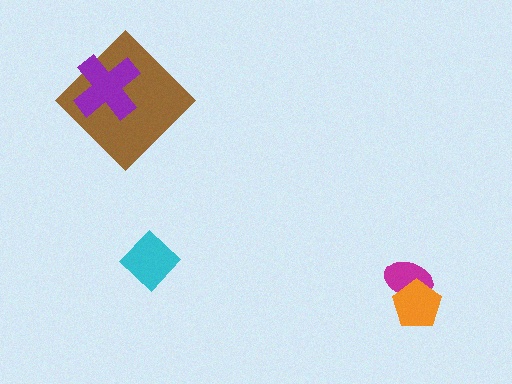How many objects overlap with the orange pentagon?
1 object overlaps with the orange pentagon.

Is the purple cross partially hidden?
No, no other shape covers it.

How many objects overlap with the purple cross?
1 object overlaps with the purple cross.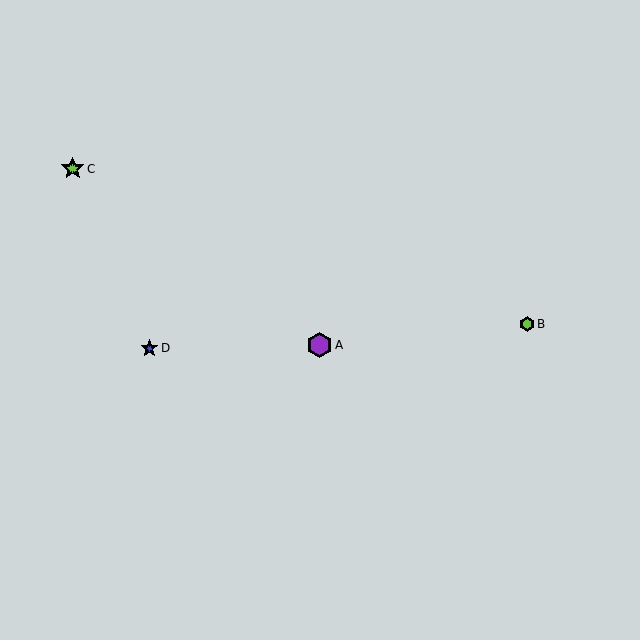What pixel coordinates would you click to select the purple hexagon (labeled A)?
Click at (320, 345) to select the purple hexagon A.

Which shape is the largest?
The purple hexagon (labeled A) is the largest.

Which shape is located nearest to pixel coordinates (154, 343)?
The blue star (labeled D) at (149, 348) is nearest to that location.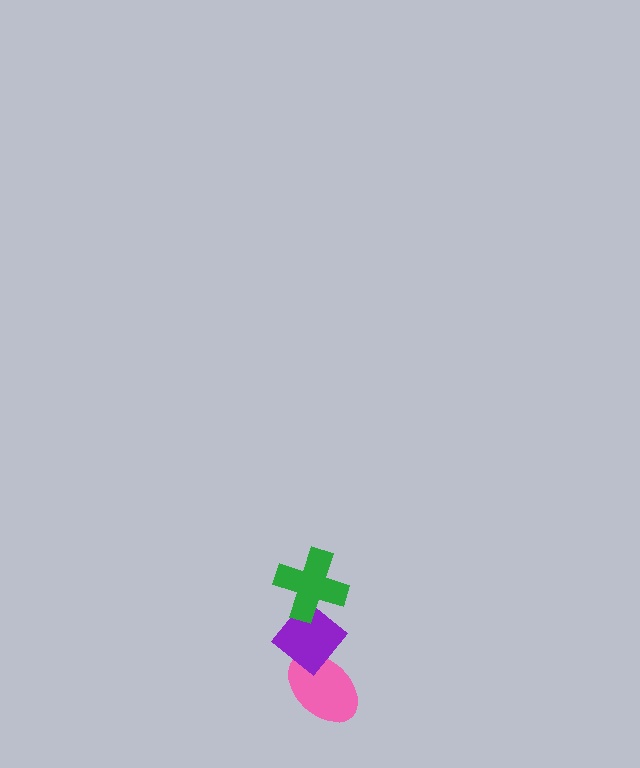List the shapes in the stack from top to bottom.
From top to bottom: the green cross, the purple diamond, the pink ellipse.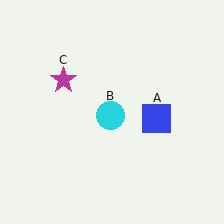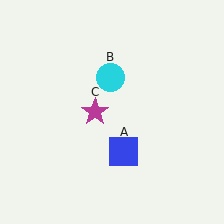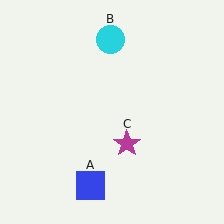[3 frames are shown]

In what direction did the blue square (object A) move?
The blue square (object A) moved down and to the left.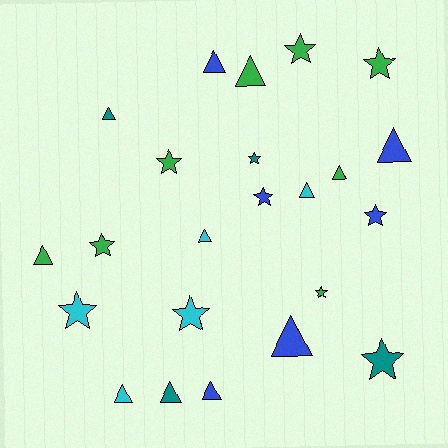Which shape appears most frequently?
Triangle, with 12 objects.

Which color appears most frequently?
Green, with 8 objects.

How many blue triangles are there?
There are 4 blue triangles.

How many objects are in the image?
There are 23 objects.